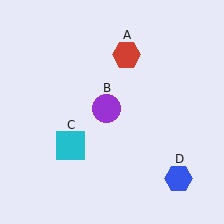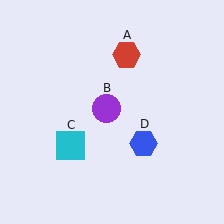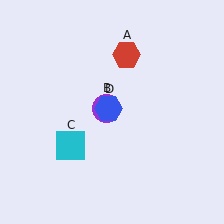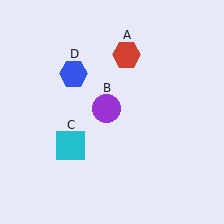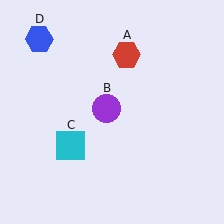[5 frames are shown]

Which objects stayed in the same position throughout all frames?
Red hexagon (object A) and purple circle (object B) and cyan square (object C) remained stationary.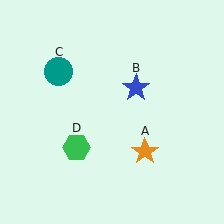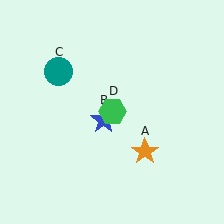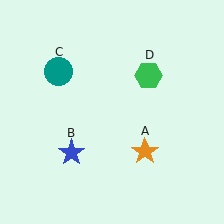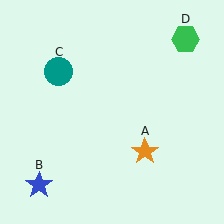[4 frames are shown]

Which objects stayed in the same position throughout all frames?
Orange star (object A) and teal circle (object C) remained stationary.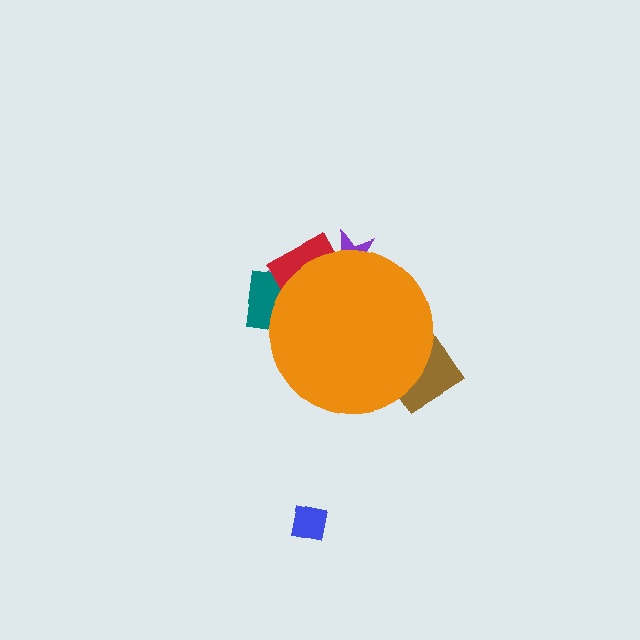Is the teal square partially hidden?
Yes, the teal square is partially hidden behind the orange circle.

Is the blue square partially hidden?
No, the blue square is fully visible.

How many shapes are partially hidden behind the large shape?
5 shapes are partially hidden.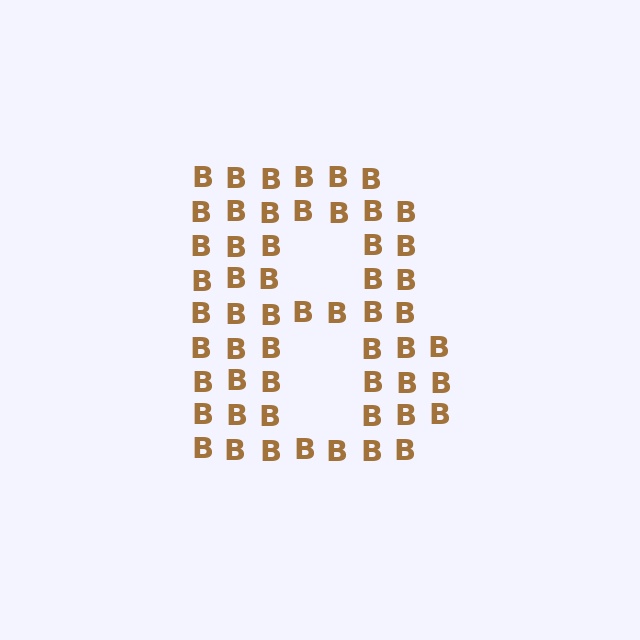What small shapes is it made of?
It is made of small letter B's.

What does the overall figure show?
The overall figure shows the letter B.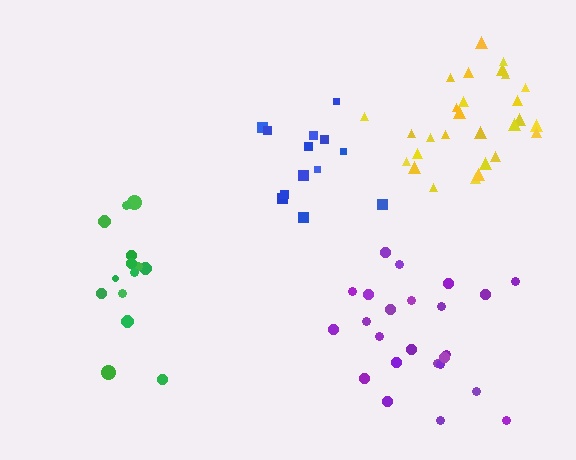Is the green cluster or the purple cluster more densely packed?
Purple.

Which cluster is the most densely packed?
Yellow.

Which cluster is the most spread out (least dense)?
Green.